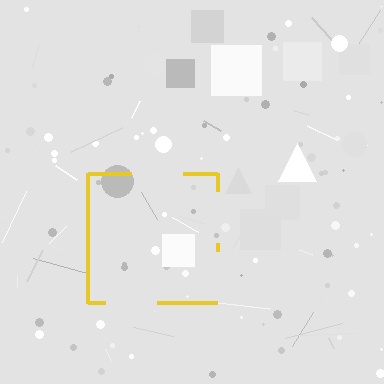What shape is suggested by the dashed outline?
The dashed outline suggests a square.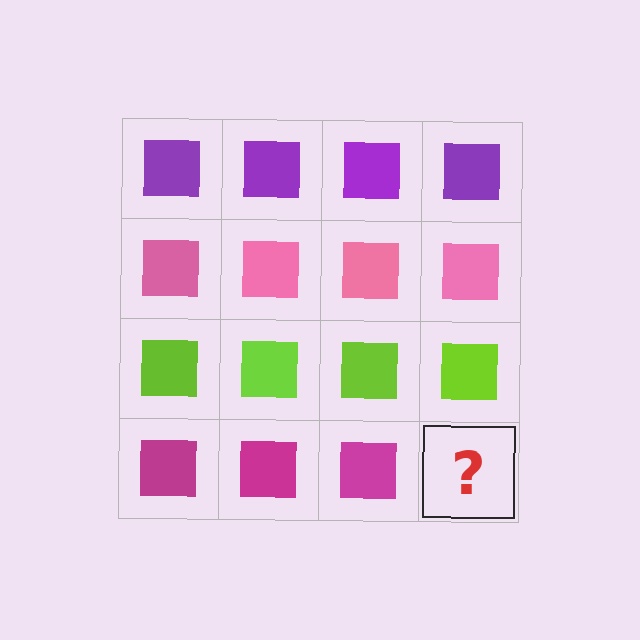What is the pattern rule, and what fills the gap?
The rule is that each row has a consistent color. The gap should be filled with a magenta square.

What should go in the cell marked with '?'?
The missing cell should contain a magenta square.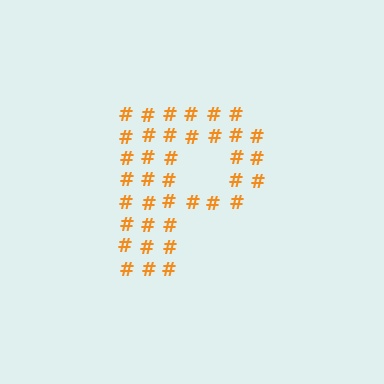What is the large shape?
The large shape is the letter P.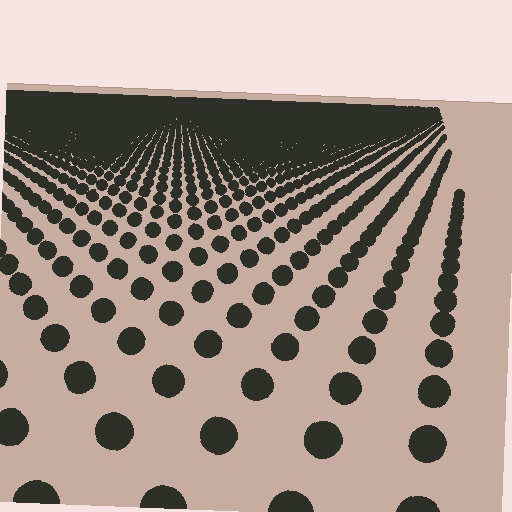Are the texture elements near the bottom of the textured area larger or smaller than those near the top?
Larger. Near the bottom, elements are closer to the viewer and appear at a bigger on-screen size.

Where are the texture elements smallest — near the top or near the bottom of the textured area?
Near the top.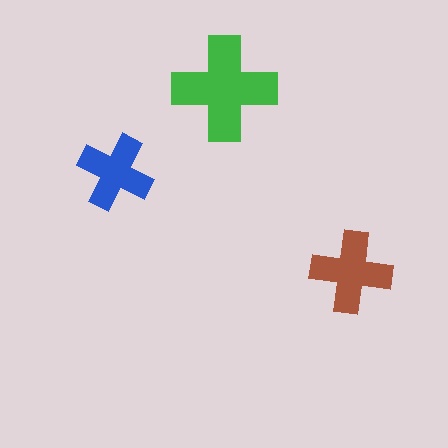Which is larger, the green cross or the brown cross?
The green one.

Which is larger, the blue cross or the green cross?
The green one.